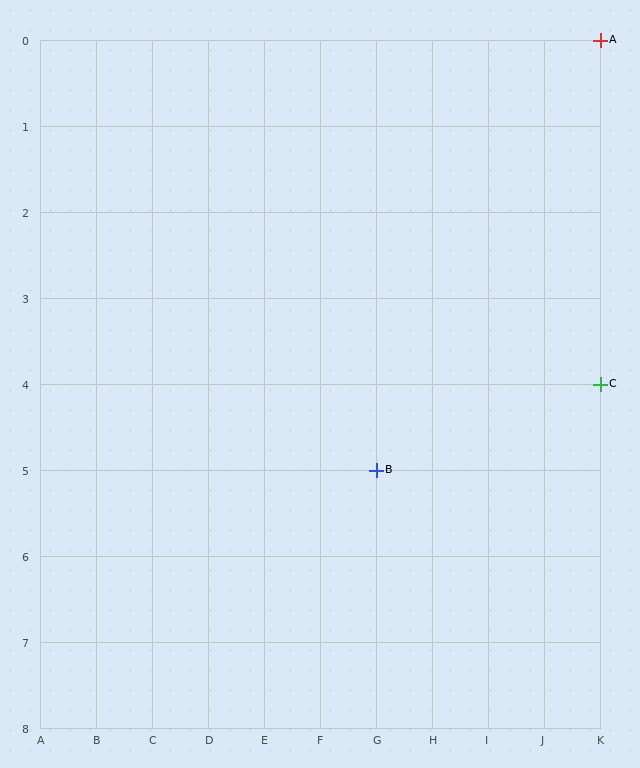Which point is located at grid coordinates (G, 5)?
Point B is at (G, 5).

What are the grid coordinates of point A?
Point A is at grid coordinates (K, 0).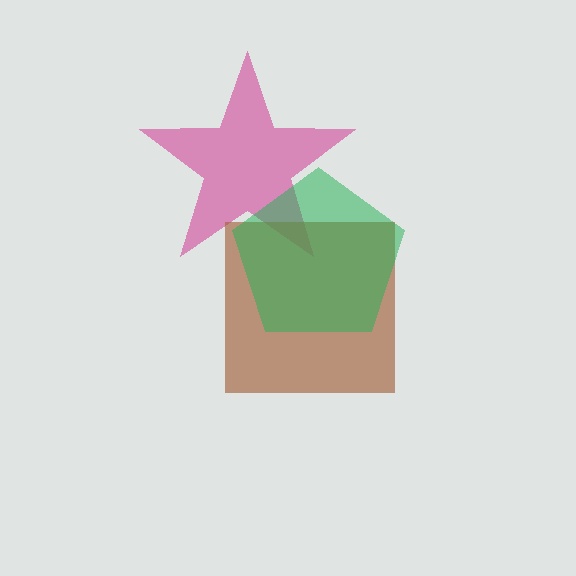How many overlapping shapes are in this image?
There are 3 overlapping shapes in the image.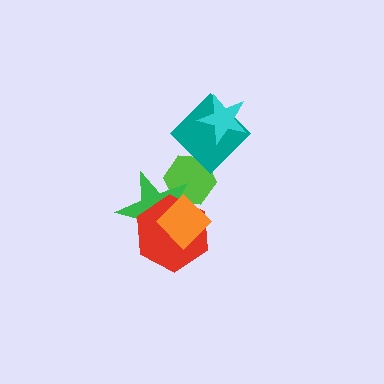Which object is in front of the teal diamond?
The cyan star is in front of the teal diamond.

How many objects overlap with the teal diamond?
2 objects overlap with the teal diamond.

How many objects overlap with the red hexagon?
3 objects overlap with the red hexagon.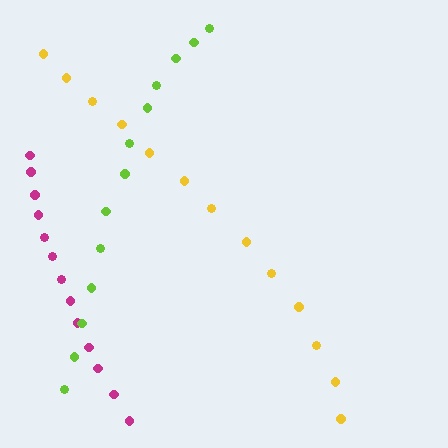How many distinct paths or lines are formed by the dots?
There are 3 distinct paths.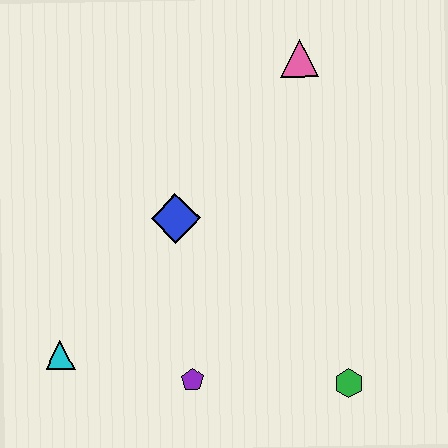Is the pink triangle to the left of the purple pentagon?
No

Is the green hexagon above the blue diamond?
No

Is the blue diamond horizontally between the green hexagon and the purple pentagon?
No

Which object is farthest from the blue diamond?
The green hexagon is farthest from the blue diamond.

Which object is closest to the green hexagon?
The purple pentagon is closest to the green hexagon.